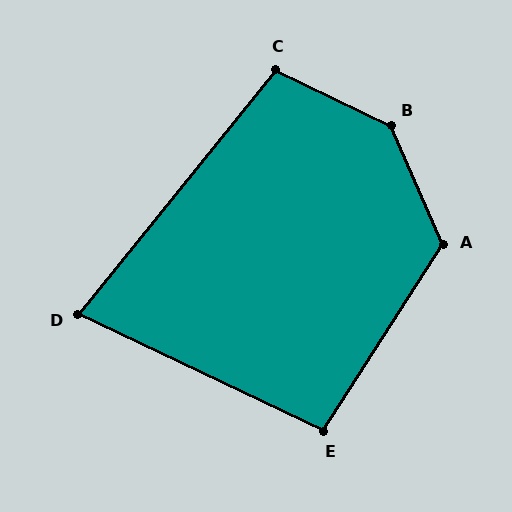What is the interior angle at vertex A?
Approximately 124 degrees (obtuse).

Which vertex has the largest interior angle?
B, at approximately 140 degrees.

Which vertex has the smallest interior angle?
D, at approximately 77 degrees.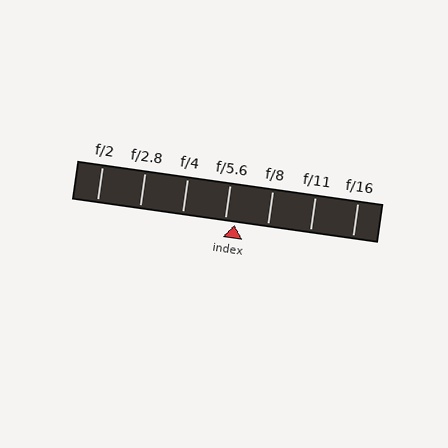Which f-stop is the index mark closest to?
The index mark is closest to f/5.6.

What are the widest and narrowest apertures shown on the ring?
The widest aperture shown is f/2 and the narrowest is f/16.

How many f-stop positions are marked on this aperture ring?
There are 7 f-stop positions marked.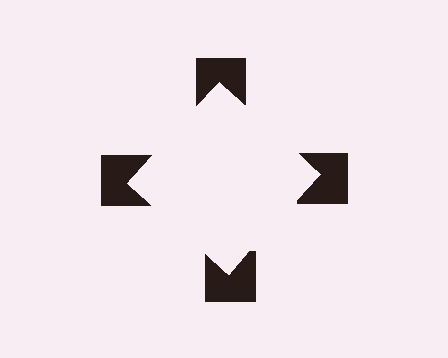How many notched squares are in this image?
There are 4 — one at each vertex of the illusory square.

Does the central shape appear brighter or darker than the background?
It typically appears slightly brighter than the background, even though no actual brightness change is drawn.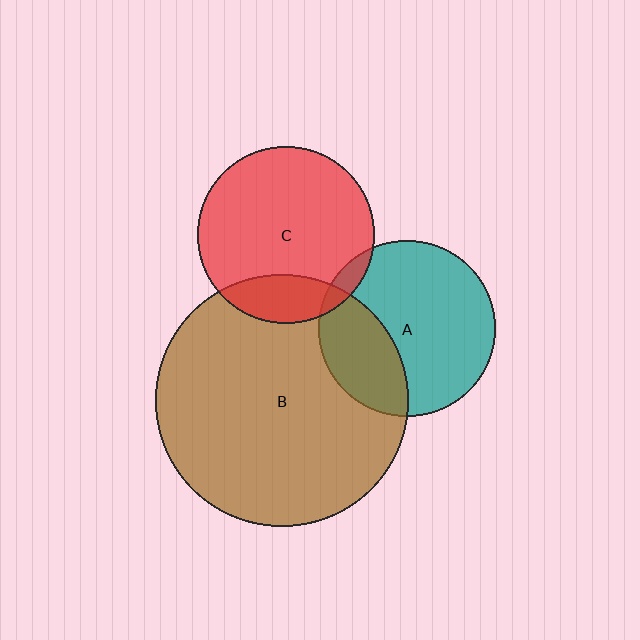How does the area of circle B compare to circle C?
Approximately 2.0 times.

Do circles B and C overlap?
Yes.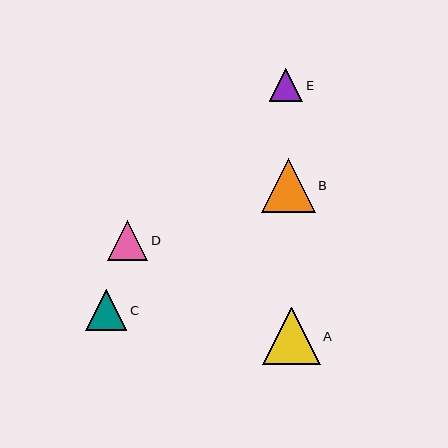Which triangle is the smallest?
Triangle E is the smallest with a size of approximately 33 pixels.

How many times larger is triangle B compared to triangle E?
Triangle B is approximately 1.6 times the size of triangle E.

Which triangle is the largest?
Triangle A is the largest with a size of approximately 58 pixels.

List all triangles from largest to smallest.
From largest to smallest: A, B, C, D, E.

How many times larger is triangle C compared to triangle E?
Triangle C is approximately 1.2 times the size of triangle E.